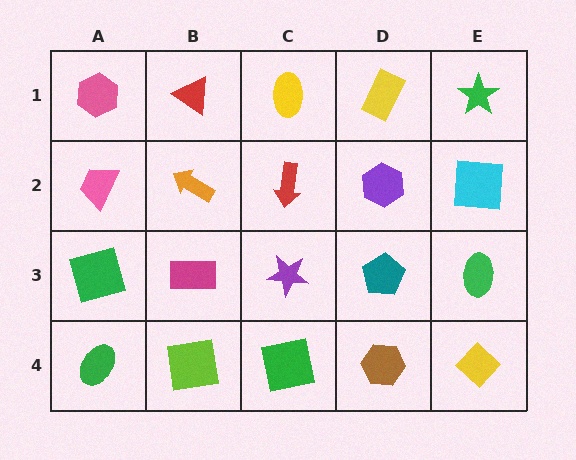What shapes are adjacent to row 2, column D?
A yellow rectangle (row 1, column D), a teal pentagon (row 3, column D), a red arrow (row 2, column C), a cyan square (row 2, column E).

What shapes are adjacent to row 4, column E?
A green ellipse (row 3, column E), a brown hexagon (row 4, column D).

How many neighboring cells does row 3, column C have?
4.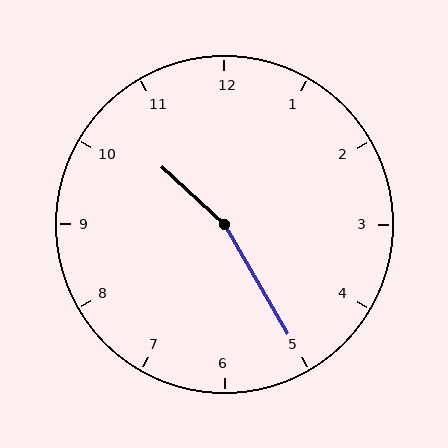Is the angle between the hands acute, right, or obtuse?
It is obtuse.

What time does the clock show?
10:25.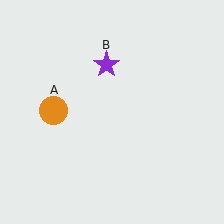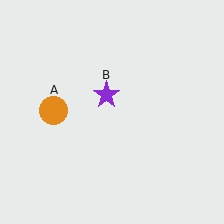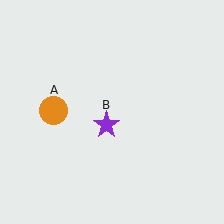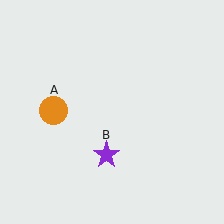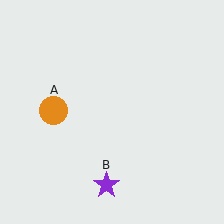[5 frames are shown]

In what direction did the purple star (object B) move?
The purple star (object B) moved down.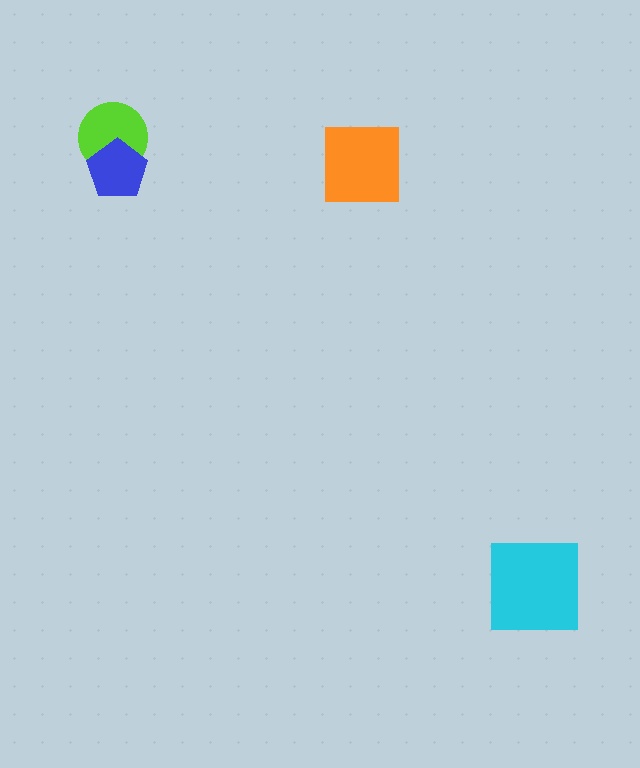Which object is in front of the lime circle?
The blue pentagon is in front of the lime circle.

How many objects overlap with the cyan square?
0 objects overlap with the cyan square.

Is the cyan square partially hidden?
No, no other shape covers it.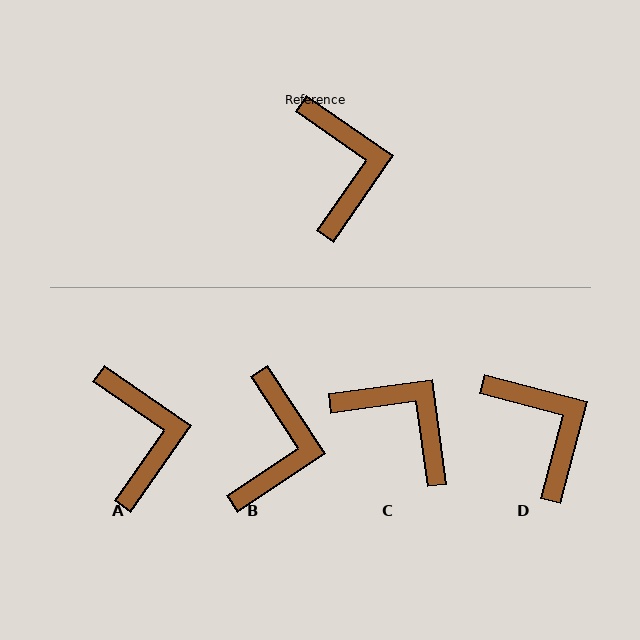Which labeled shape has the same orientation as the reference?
A.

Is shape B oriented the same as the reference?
No, it is off by about 22 degrees.